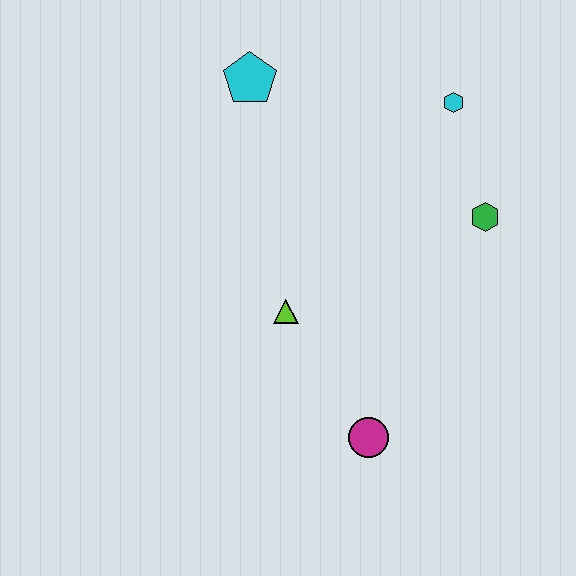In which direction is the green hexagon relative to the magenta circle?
The green hexagon is above the magenta circle.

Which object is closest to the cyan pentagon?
The cyan hexagon is closest to the cyan pentagon.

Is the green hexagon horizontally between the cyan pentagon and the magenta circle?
No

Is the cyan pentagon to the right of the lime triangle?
No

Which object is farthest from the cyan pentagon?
The magenta circle is farthest from the cyan pentagon.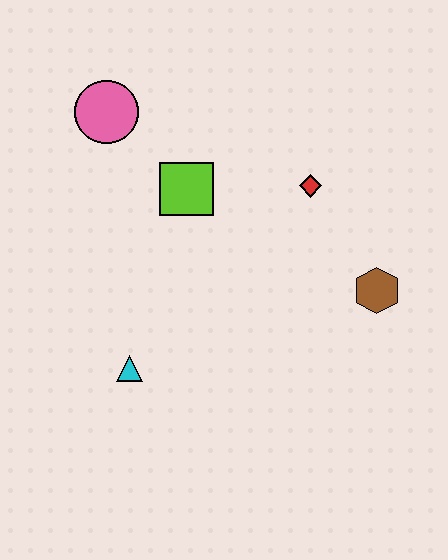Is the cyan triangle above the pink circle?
No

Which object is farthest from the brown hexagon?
The pink circle is farthest from the brown hexagon.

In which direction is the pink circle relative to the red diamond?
The pink circle is to the left of the red diamond.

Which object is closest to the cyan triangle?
The lime square is closest to the cyan triangle.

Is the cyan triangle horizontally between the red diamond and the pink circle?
Yes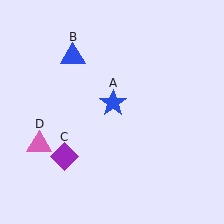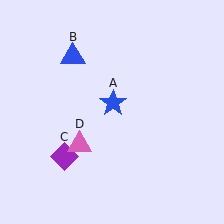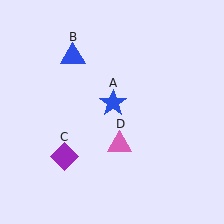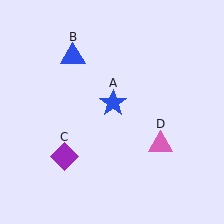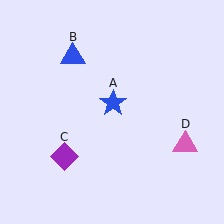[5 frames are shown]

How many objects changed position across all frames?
1 object changed position: pink triangle (object D).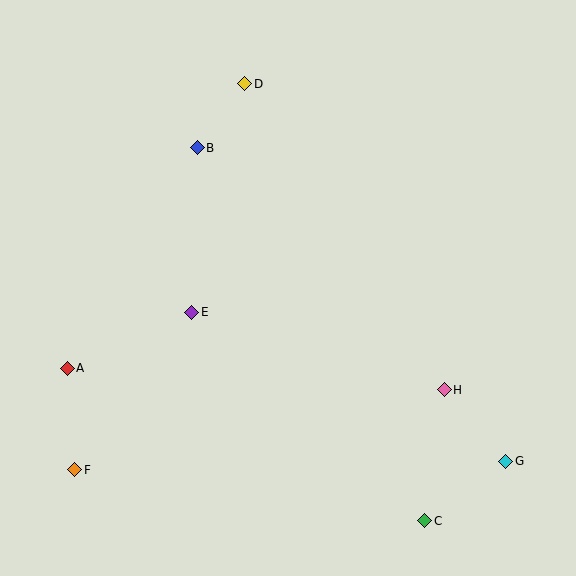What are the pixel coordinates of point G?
Point G is at (506, 461).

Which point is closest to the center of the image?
Point E at (192, 312) is closest to the center.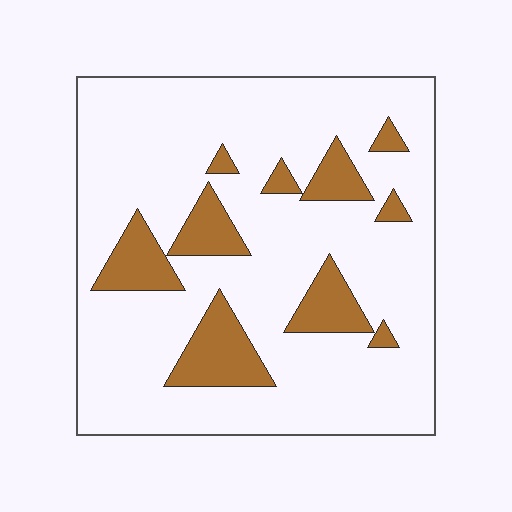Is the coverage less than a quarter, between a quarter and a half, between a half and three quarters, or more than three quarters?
Less than a quarter.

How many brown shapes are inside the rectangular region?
10.